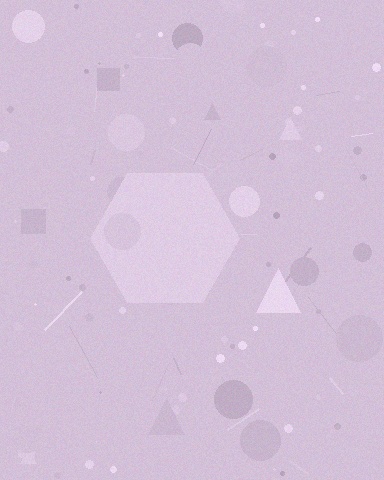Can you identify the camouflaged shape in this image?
The camouflaged shape is a hexagon.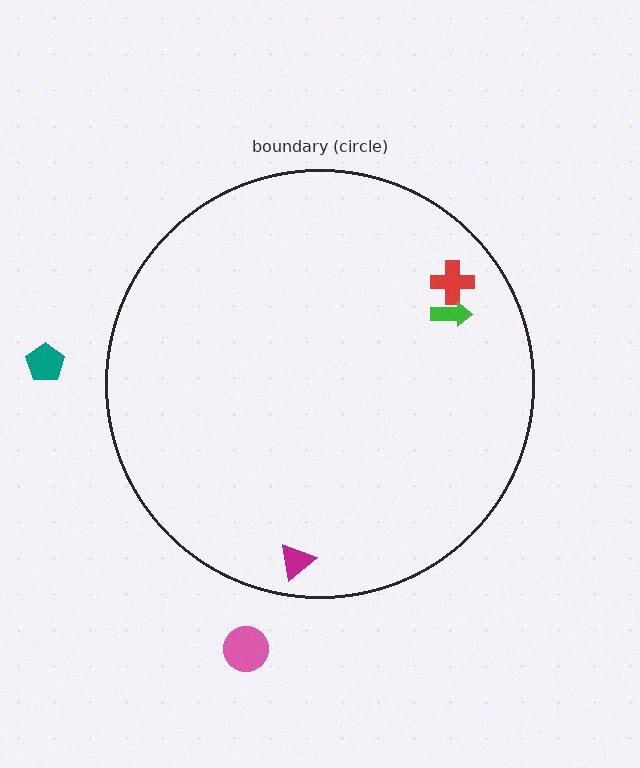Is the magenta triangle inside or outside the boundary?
Inside.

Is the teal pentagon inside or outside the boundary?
Outside.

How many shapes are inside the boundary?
3 inside, 2 outside.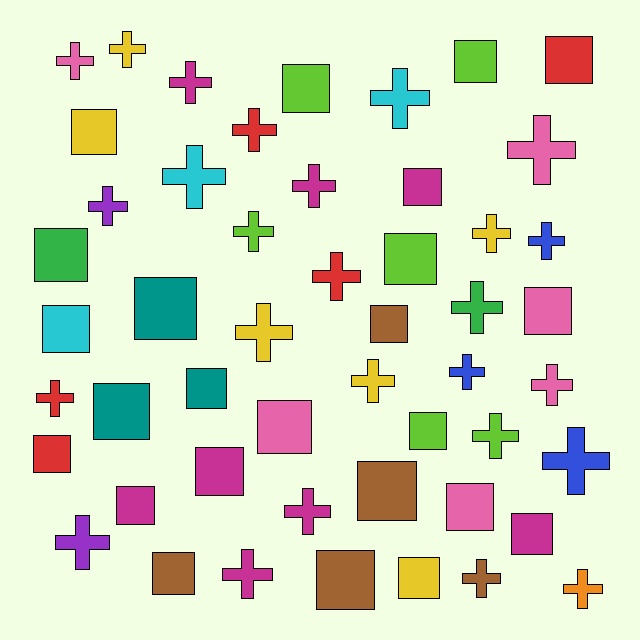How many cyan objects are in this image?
There are 3 cyan objects.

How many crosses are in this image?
There are 26 crosses.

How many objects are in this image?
There are 50 objects.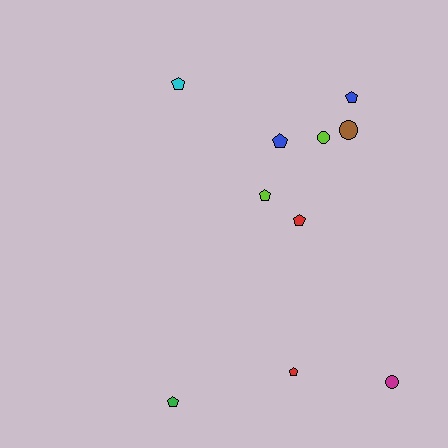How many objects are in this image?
There are 10 objects.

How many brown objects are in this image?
There is 1 brown object.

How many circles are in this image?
There are 3 circles.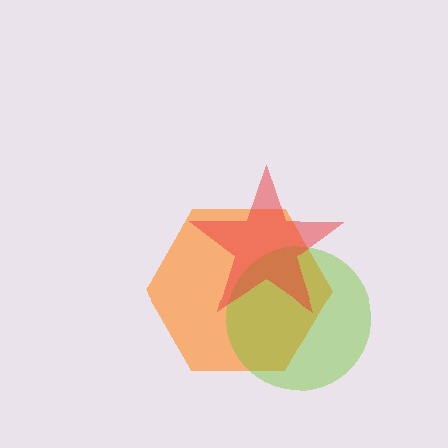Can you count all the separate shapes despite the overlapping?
Yes, there are 3 separate shapes.